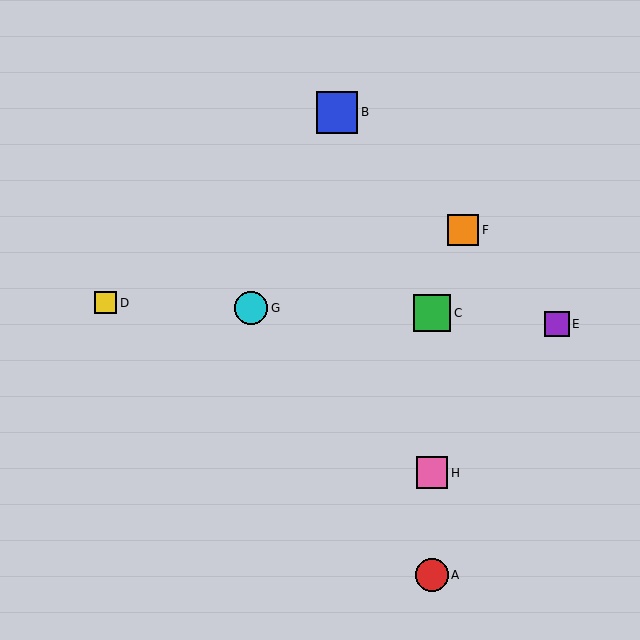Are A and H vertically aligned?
Yes, both are at x≈432.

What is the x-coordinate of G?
Object G is at x≈251.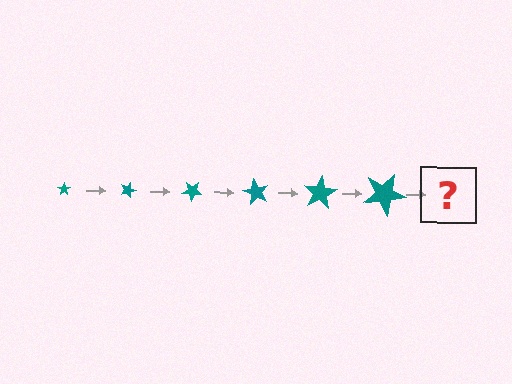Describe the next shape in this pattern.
It should be a star, larger than the previous one and rotated 120 degrees from the start.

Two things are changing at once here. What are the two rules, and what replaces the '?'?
The two rules are that the star grows larger each step and it rotates 20 degrees each step. The '?' should be a star, larger than the previous one and rotated 120 degrees from the start.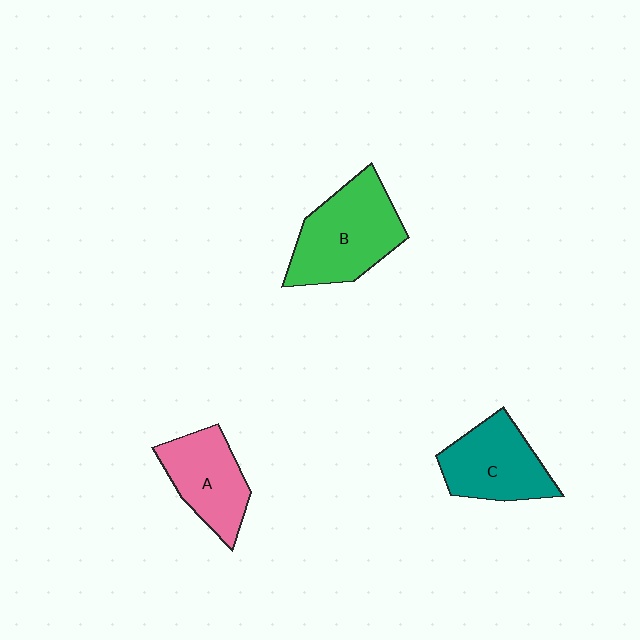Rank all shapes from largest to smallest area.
From largest to smallest: B (green), C (teal), A (pink).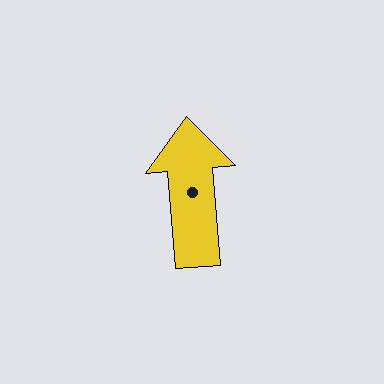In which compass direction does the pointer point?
North.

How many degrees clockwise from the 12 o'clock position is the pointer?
Approximately 355 degrees.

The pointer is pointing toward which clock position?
Roughly 12 o'clock.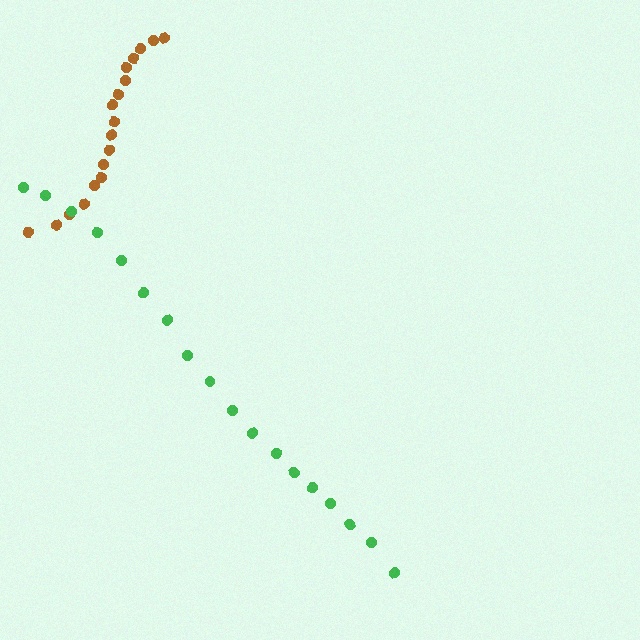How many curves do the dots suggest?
There are 2 distinct paths.